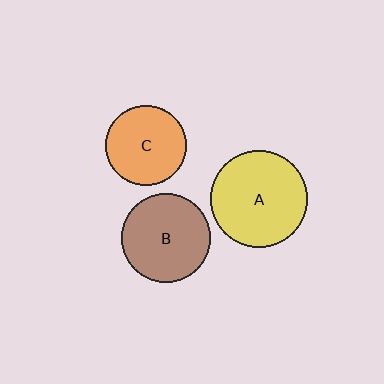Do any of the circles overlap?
No, none of the circles overlap.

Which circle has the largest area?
Circle A (yellow).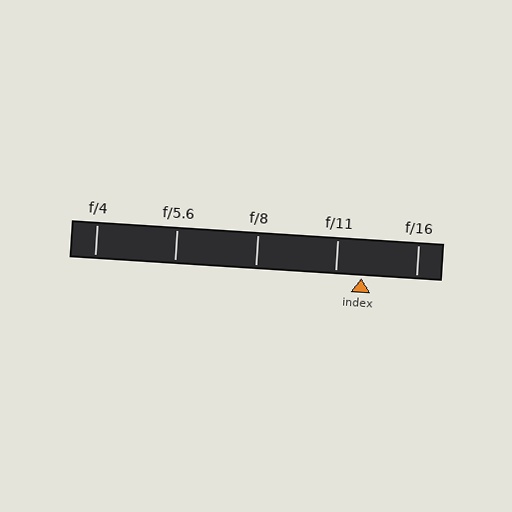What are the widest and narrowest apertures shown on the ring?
The widest aperture shown is f/4 and the narrowest is f/16.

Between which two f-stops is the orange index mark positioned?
The index mark is between f/11 and f/16.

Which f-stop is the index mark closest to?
The index mark is closest to f/11.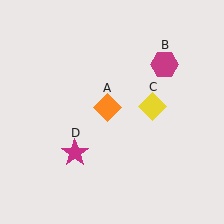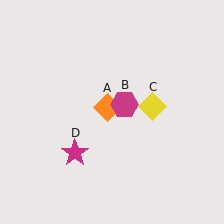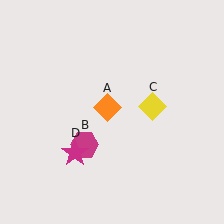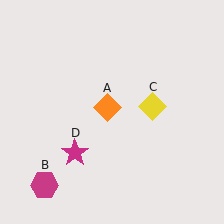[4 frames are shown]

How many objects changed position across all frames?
1 object changed position: magenta hexagon (object B).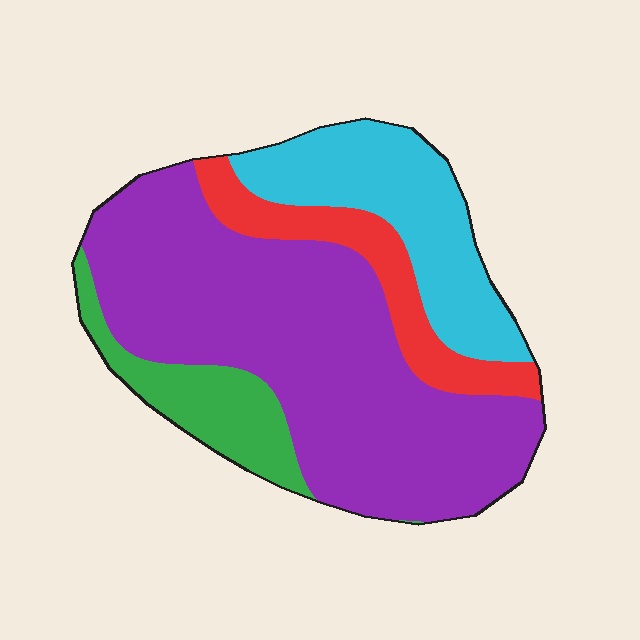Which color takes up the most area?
Purple, at roughly 55%.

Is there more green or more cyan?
Cyan.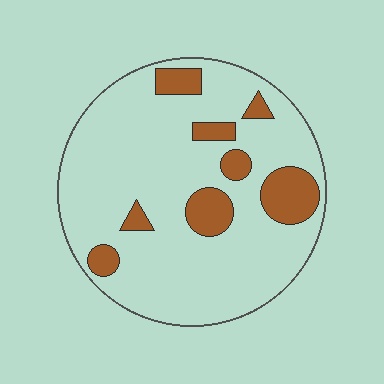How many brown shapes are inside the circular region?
8.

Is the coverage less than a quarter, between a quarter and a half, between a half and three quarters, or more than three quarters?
Less than a quarter.